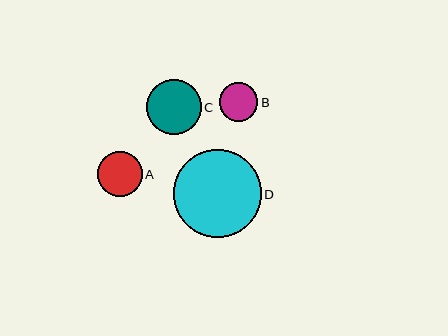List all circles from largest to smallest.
From largest to smallest: D, C, A, B.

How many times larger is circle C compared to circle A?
Circle C is approximately 1.2 times the size of circle A.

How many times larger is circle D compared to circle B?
Circle D is approximately 2.3 times the size of circle B.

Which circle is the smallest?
Circle B is the smallest with a size of approximately 39 pixels.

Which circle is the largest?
Circle D is the largest with a size of approximately 88 pixels.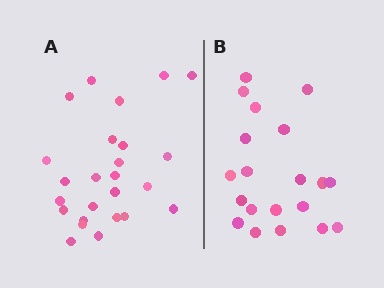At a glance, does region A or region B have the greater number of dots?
Region A (the left region) has more dots.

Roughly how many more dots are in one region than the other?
Region A has about 5 more dots than region B.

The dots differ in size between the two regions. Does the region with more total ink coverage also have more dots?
No. Region B has more total ink coverage because its dots are larger, but region A actually contains more individual dots. Total area can be misleading — the number of items is what matters here.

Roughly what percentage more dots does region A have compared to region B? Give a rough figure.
About 25% more.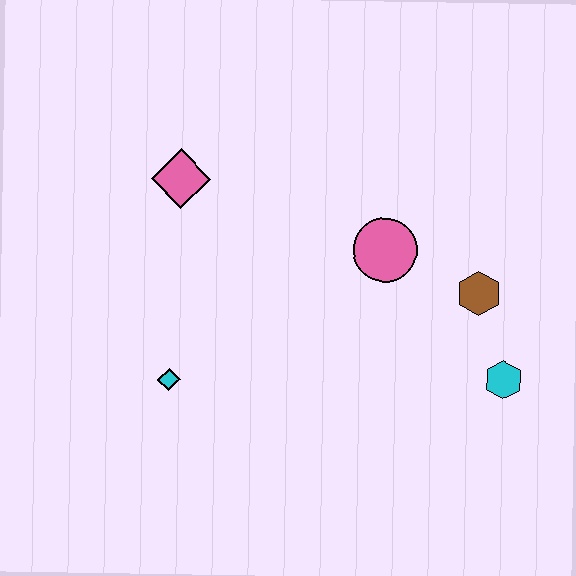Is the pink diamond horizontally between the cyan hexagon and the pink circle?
No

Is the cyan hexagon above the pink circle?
No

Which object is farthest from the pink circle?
The cyan diamond is farthest from the pink circle.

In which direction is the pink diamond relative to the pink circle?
The pink diamond is to the left of the pink circle.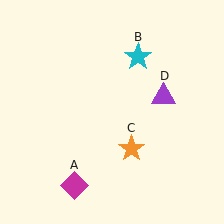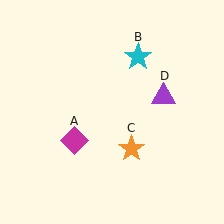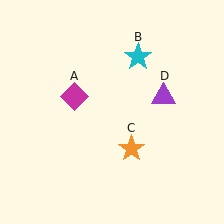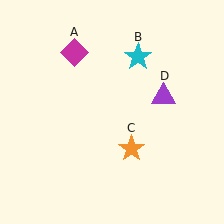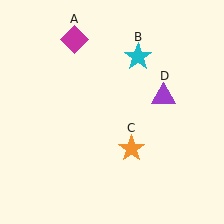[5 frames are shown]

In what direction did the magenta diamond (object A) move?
The magenta diamond (object A) moved up.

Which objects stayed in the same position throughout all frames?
Cyan star (object B) and orange star (object C) and purple triangle (object D) remained stationary.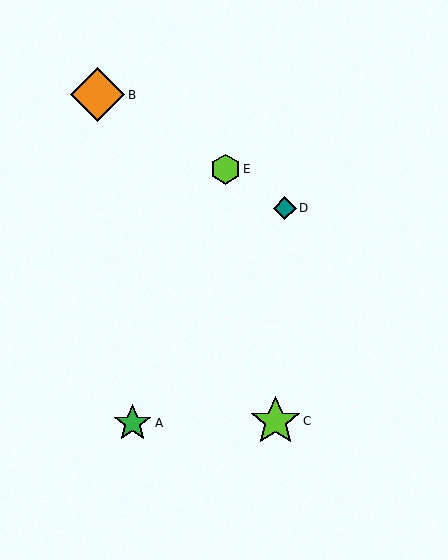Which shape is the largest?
The orange diamond (labeled B) is the largest.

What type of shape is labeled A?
Shape A is a green star.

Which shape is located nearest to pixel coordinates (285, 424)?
The lime star (labeled C) at (275, 421) is nearest to that location.